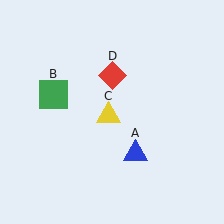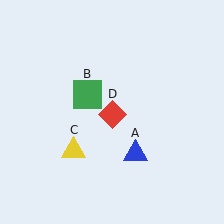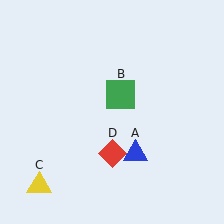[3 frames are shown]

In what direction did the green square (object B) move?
The green square (object B) moved right.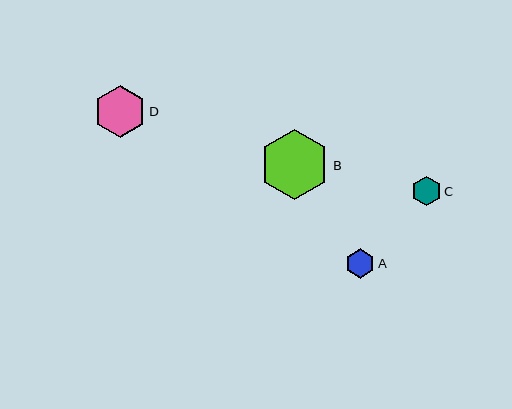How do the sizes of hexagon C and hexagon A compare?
Hexagon C and hexagon A are approximately the same size.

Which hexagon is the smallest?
Hexagon A is the smallest with a size of approximately 29 pixels.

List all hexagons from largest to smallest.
From largest to smallest: B, D, C, A.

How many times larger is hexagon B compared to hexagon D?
Hexagon B is approximately 1.4 times the size of hexagon D.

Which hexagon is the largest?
Hexagon B is the largest with a size of approximately 70 pixels.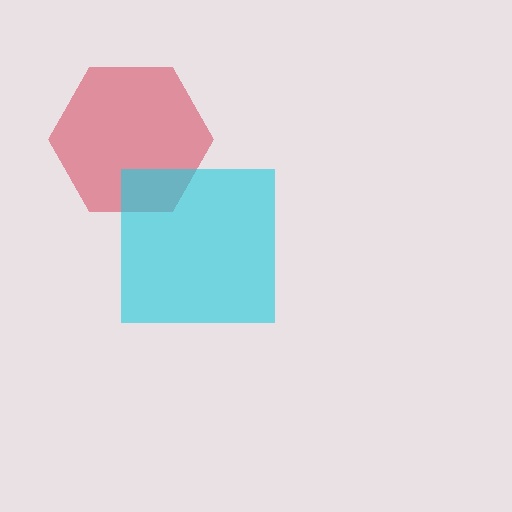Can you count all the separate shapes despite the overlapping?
Yes, there are 2 separate shapes.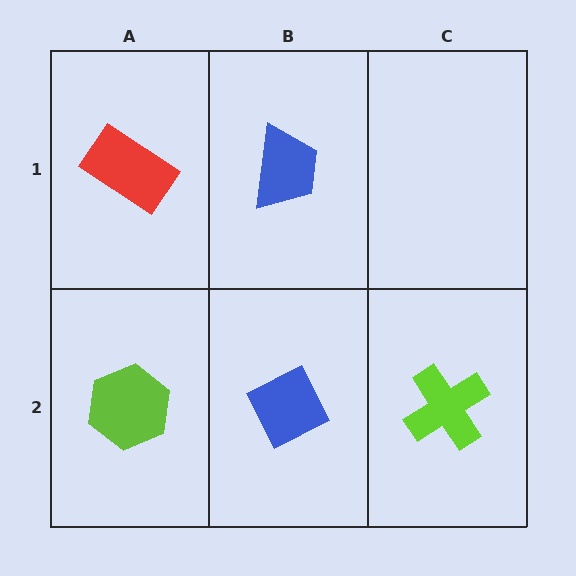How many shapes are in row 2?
3 shapes.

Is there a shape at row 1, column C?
No, that cell is empty.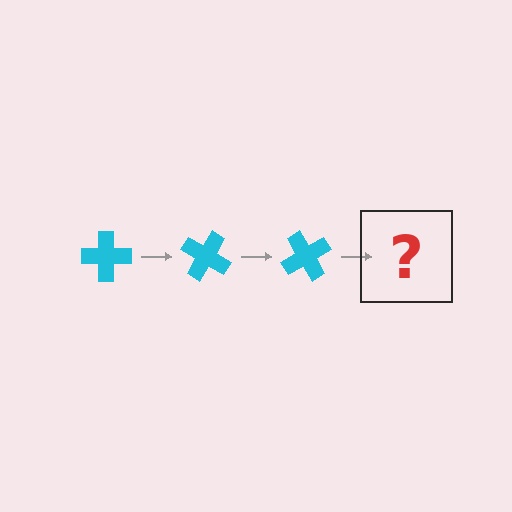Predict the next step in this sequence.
The next step is a cyan cross rotated 90 degrees.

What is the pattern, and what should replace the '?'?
The pattern is that the cross rotates 30 degrees each step. The '?' should be a cyan cross rotated 90 degrees.